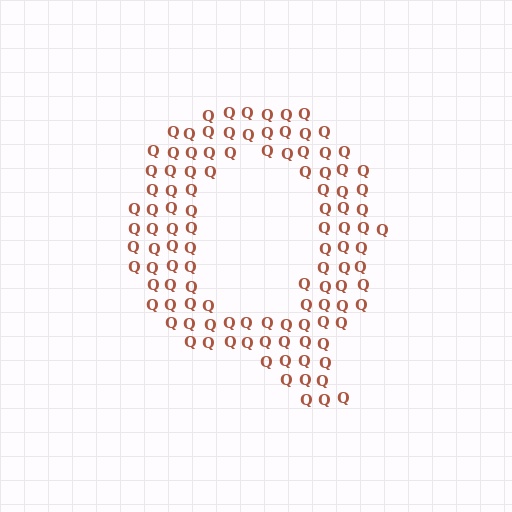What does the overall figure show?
The overall figure shows the letter Q.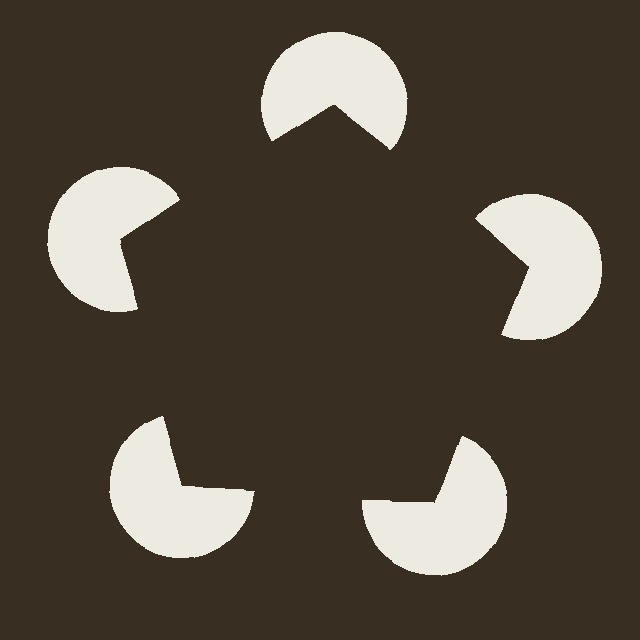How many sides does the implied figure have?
5 sides.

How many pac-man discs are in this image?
There are 5 — one at each vertex of the illusory pentagon.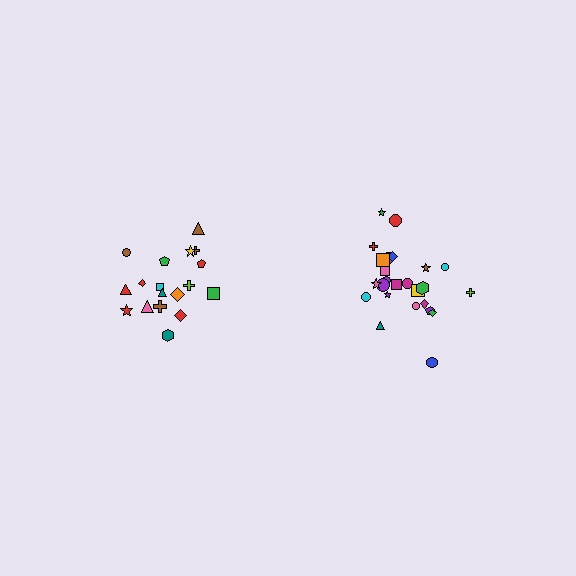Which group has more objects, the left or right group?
The right group.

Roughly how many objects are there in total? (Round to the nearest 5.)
Roughly 45 objects in total.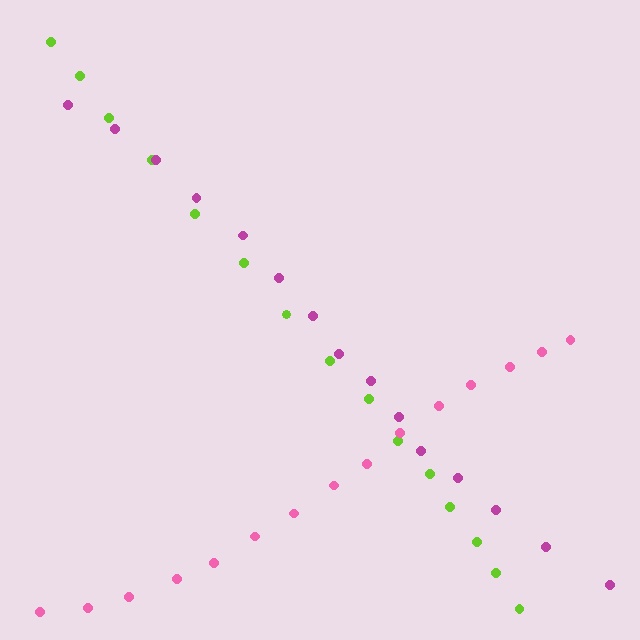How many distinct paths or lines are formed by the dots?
There are 3 distinct paths.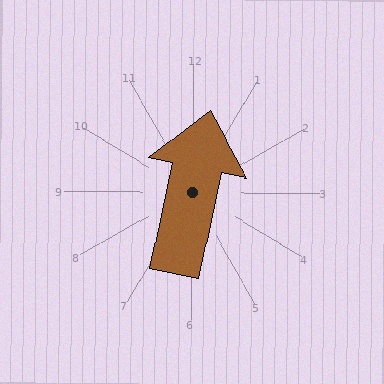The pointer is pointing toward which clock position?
Roughly 12 o'clock.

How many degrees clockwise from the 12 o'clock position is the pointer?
Approximately 12 degrees.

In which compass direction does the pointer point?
North.